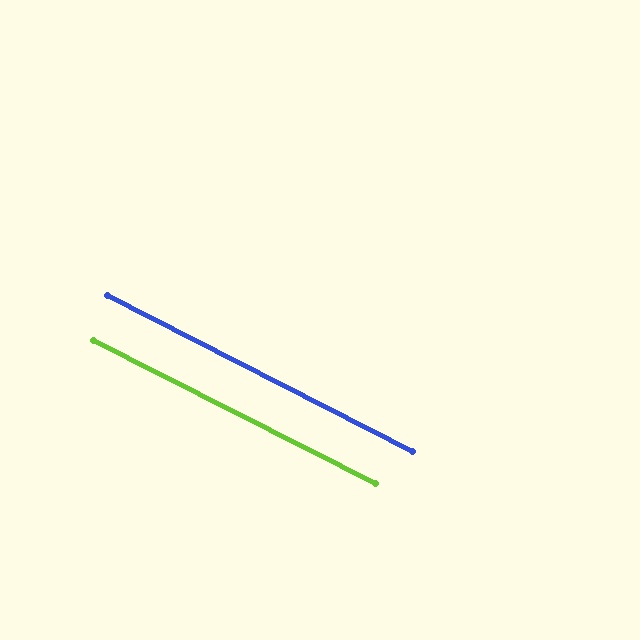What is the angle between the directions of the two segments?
Approximately 0 degrees.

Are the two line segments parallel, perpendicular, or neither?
Parallel — their directions differ by only 0.1°.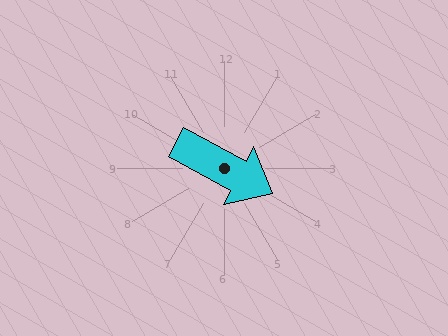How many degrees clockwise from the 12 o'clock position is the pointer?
Approximately 118 degrees.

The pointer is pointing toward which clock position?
Roughly 4 o'clock.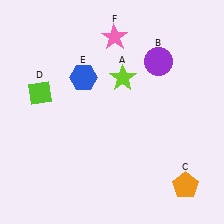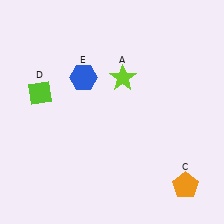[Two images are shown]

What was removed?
The purple circle (B), the pink star (F) were removed in Image 2.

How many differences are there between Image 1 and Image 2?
There are 2 differences between the two images.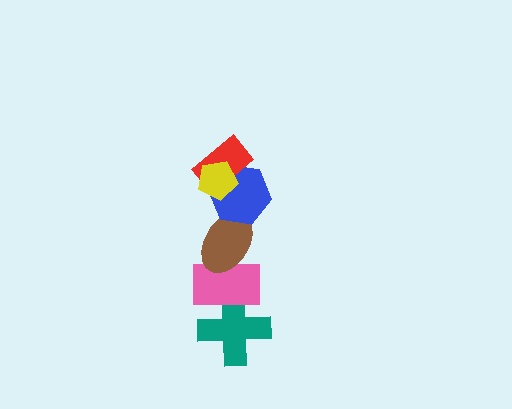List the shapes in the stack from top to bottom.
From top to bottom: the yellow pentagon, the red rectangle, the blue hexagon, the brown ellipse, the pink rectangle, the teal cross.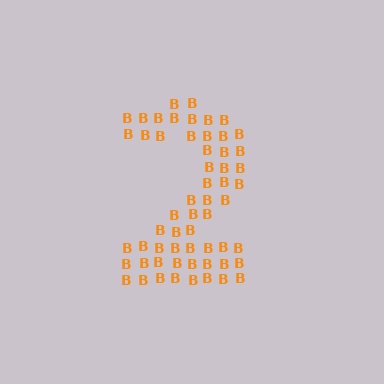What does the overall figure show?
The overall figure shows the digit 2.